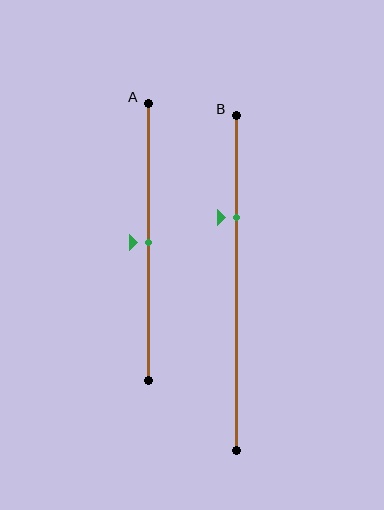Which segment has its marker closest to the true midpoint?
Segment A has its marker closest to the true midpoint.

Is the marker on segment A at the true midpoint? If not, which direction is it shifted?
Yes, the marker on segment A is at the true midpoint.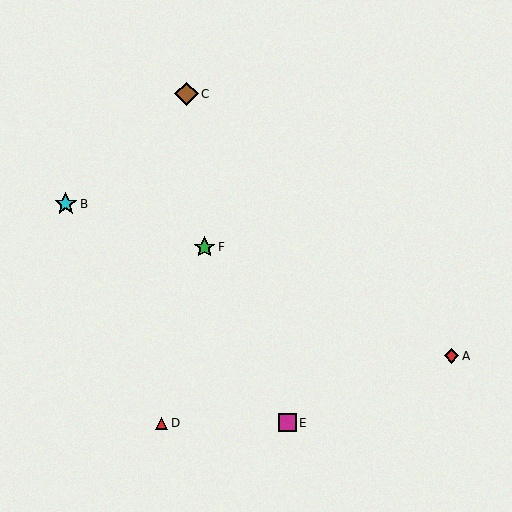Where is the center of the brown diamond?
The center of the brown diamond is at (186, 94).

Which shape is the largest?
The brown diamond (labeled C) is the largest.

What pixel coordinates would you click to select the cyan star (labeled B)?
Click at (66, 204) to select the cyan star B.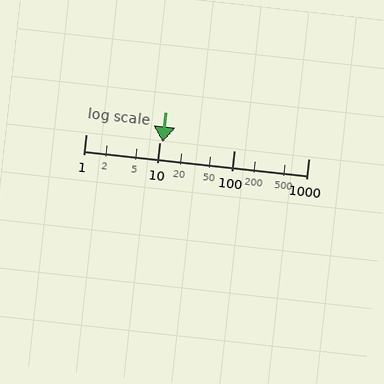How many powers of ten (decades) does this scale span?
The scale spans 3 decades, from 1 to 1000.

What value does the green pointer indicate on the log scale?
The pointer indicates approximately 11.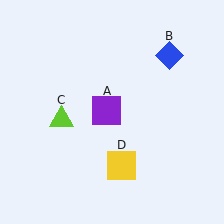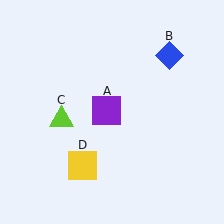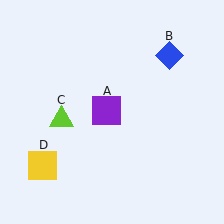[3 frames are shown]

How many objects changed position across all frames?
1 object changed position: yellow square (object D).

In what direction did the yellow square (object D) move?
The yellow square (object D) moved left.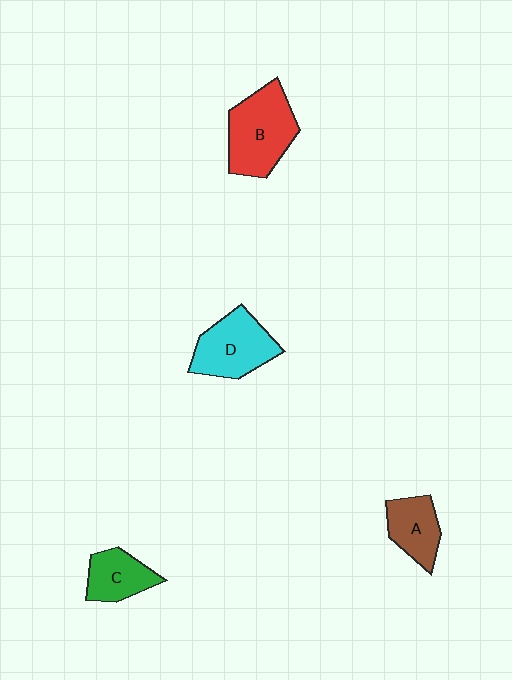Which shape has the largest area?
Shape B (red).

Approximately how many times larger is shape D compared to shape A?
Approximately 1.4 times.